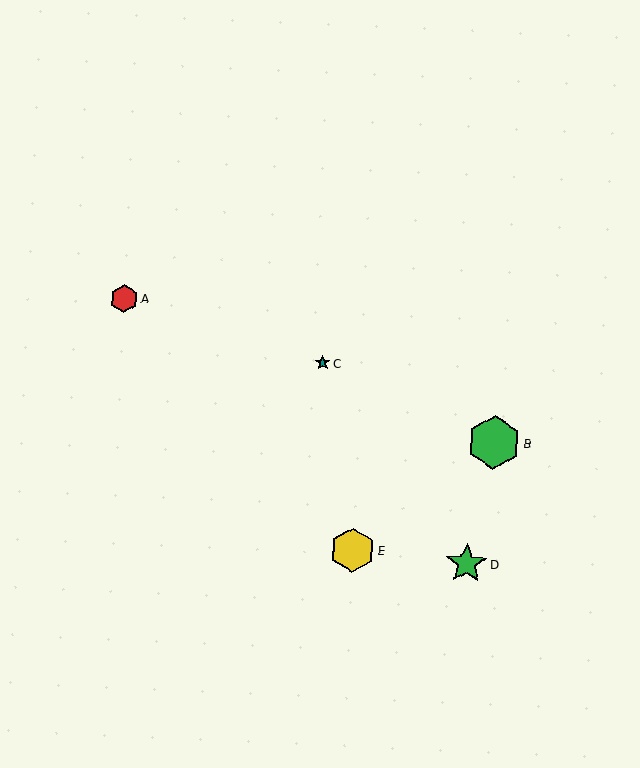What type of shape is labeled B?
Shape B is a green hexagon.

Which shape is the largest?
The green hexagon (labeled B) is the largest.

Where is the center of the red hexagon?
The center of the red hexagon is at (124, 299).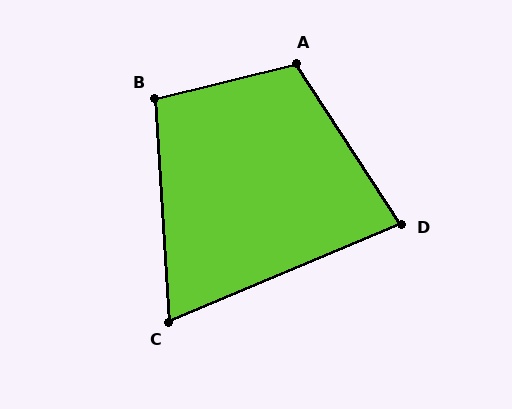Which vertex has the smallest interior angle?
C, at approximately 71 degrees.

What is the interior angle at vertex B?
Approximately 100 degrees (obtuse).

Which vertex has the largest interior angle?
A, at approximately 109 degrees.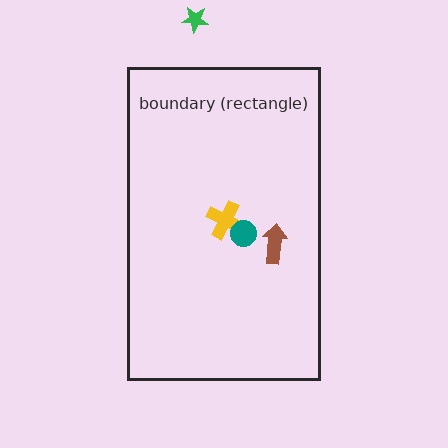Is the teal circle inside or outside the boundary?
Inside.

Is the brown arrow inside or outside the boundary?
Inside.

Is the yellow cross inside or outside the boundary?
Inside.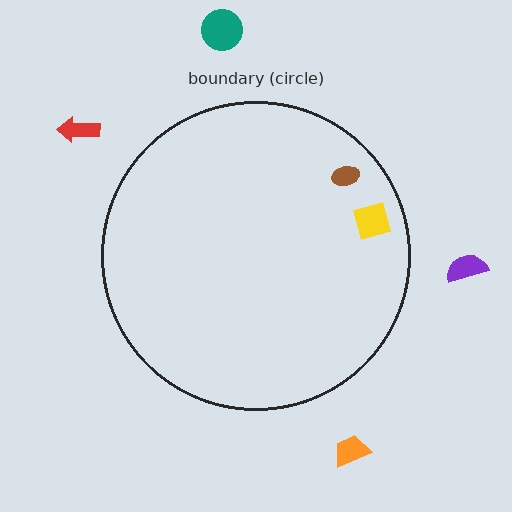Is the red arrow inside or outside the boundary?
Outside.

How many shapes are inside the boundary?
2 inside, 4 outside.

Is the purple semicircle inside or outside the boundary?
Outside.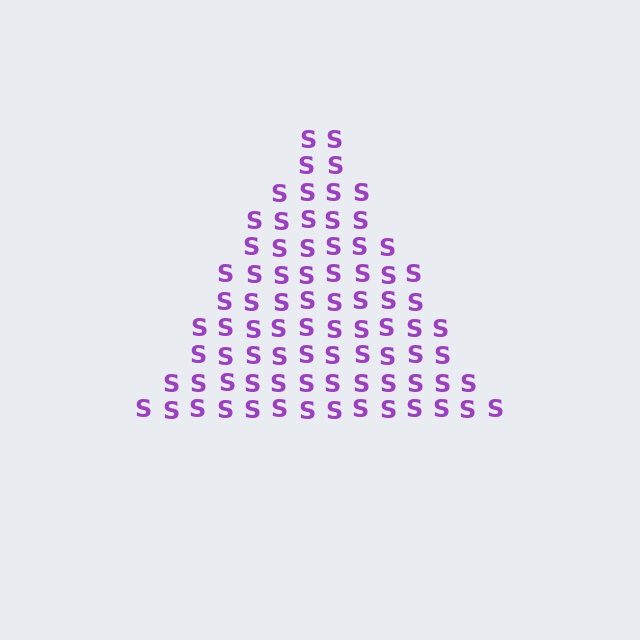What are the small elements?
The small elements are letter S's.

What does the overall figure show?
The overall figure shows a triangle.